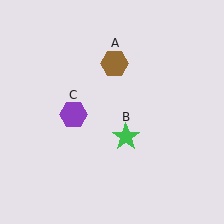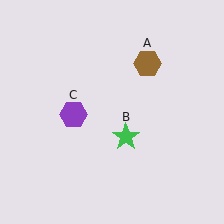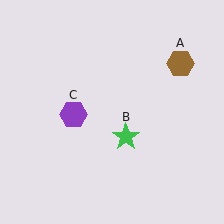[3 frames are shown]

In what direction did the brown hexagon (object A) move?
The brown hexagon (object A) moved right.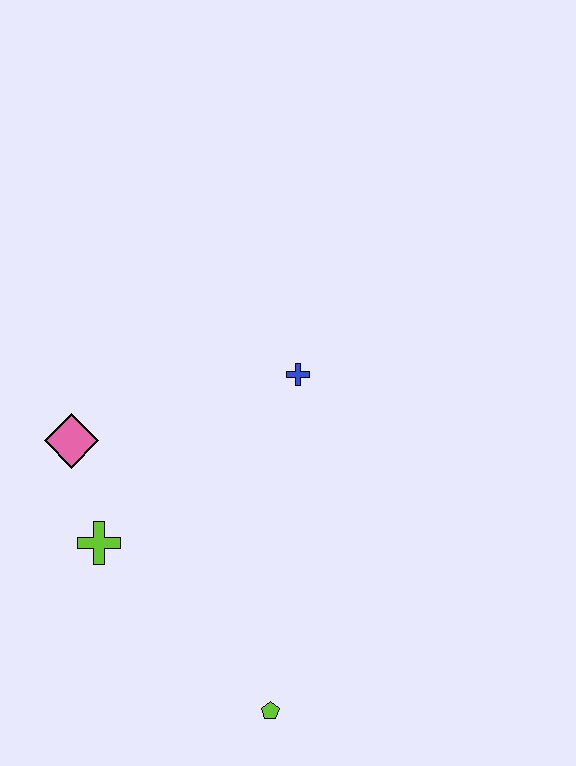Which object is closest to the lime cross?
The pink diamond is closest to the lime cross.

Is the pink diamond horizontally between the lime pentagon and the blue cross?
No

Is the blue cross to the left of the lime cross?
No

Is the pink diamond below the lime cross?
No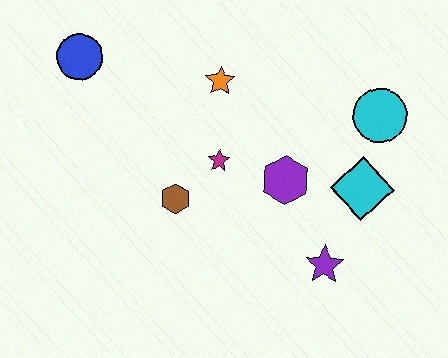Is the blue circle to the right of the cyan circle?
No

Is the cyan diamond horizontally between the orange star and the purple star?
No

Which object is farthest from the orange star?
The purple star is farthest from the orange star.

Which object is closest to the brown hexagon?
The magenta star is closest to the brown hexagon.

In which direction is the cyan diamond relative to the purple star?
The cyan diamond is above the purple star.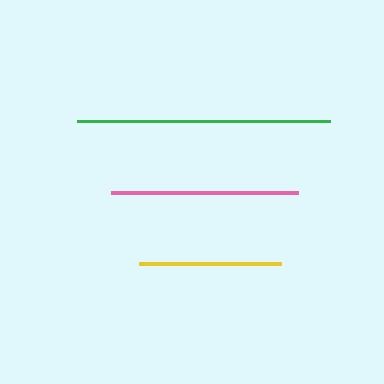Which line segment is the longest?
The green line is the longest at approximately 253 pixels.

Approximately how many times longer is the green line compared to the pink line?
The green line is approximately 1.4 times the length of the pink line.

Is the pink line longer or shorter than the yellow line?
The pink line is longer than the yellow line.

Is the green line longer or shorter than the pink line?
The green line is longer than the pink line.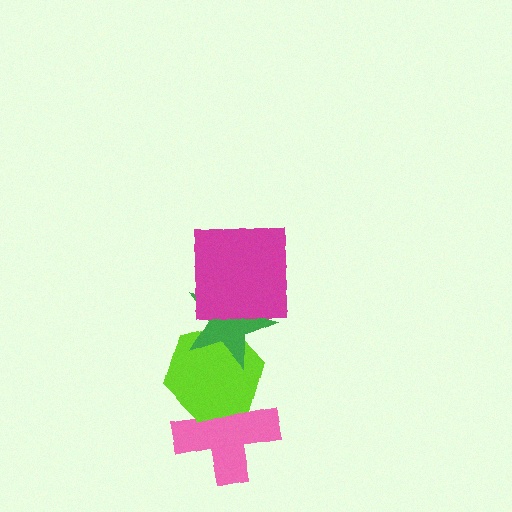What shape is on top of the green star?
The magenta square is on top of the green star.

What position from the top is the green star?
The green star is 2nd from the top.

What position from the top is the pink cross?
The pink cross is 4th from the top.